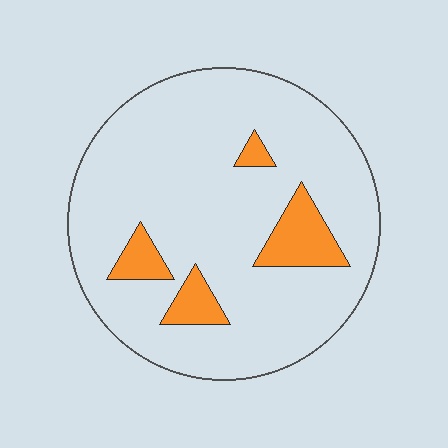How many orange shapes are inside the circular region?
4.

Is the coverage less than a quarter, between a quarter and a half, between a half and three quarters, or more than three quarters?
Less than a quarter.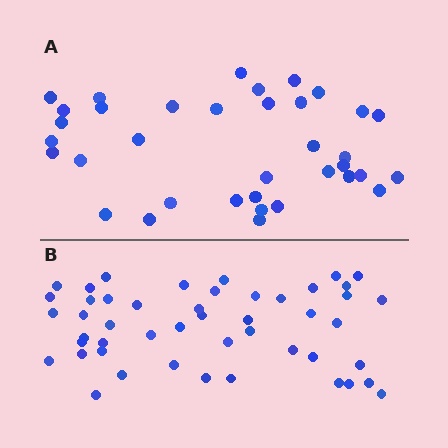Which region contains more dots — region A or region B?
Region B (the bottom region) has more dots.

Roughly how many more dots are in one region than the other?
Region B has roughly 12 or so more dots than region A.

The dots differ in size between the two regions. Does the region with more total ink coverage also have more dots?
No. Region A has more total ink coverage because its dots are larger, but region B actually contains more individual dots. Total area can be misleading — the number of items is what matters here.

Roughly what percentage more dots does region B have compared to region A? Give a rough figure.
About 35% more.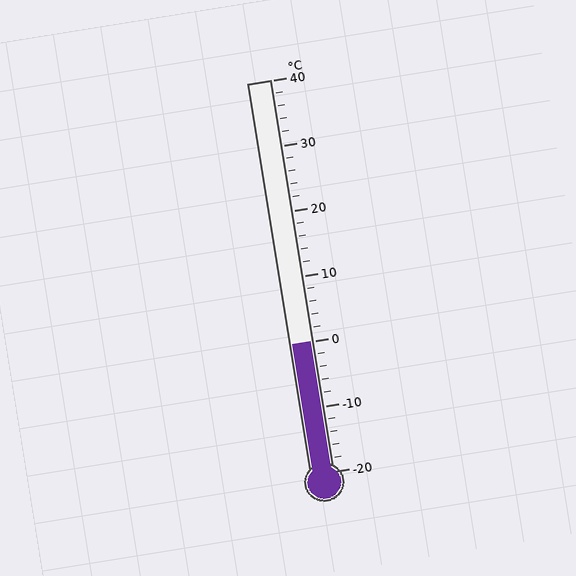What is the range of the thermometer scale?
The thermometer scale ranges from -20°C to 40°C.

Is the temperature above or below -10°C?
The temperature is above -10°C.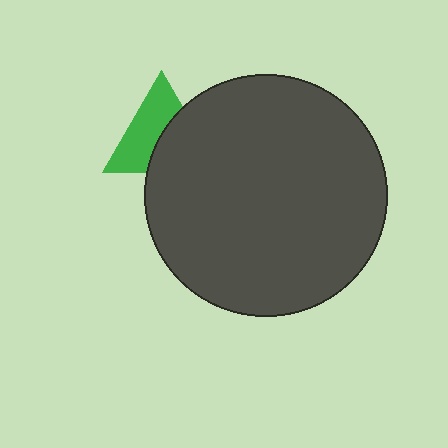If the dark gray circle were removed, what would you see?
You would see the complete green triangle.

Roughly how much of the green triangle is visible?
About half of it is visible (roughly 55%).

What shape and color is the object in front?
The object in front is a dark gray circle.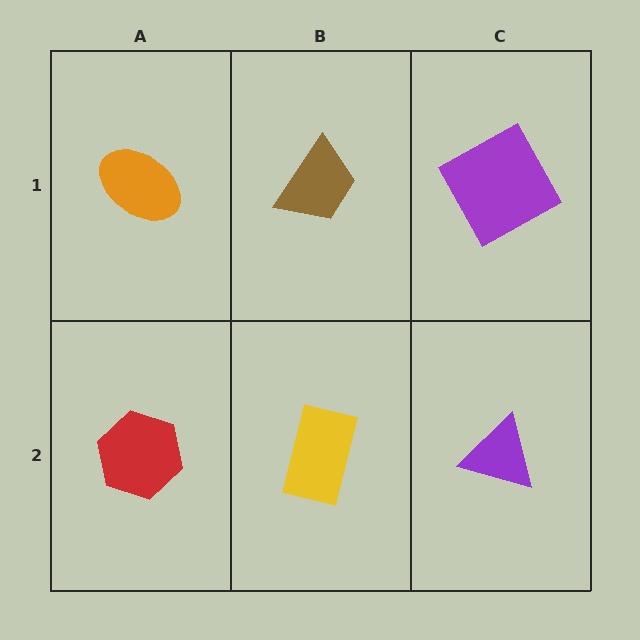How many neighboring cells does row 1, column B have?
3.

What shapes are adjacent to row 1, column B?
A yellow rectangle (row 2, column B), an orange ellipse (row 1, column A), a purple square (row 1, column C).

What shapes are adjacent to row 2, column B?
A brown trapezoid (row 1, column B), a red hexagon (row 2, column A), a purple triangle (row 2, column C).